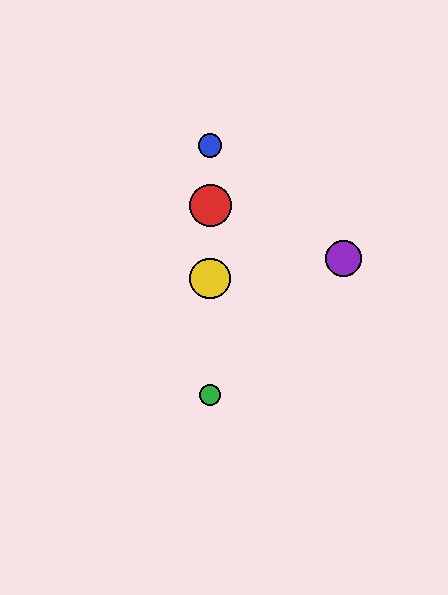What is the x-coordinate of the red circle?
The red circle is at x≈210.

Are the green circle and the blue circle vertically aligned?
Yes, both are at x≈210.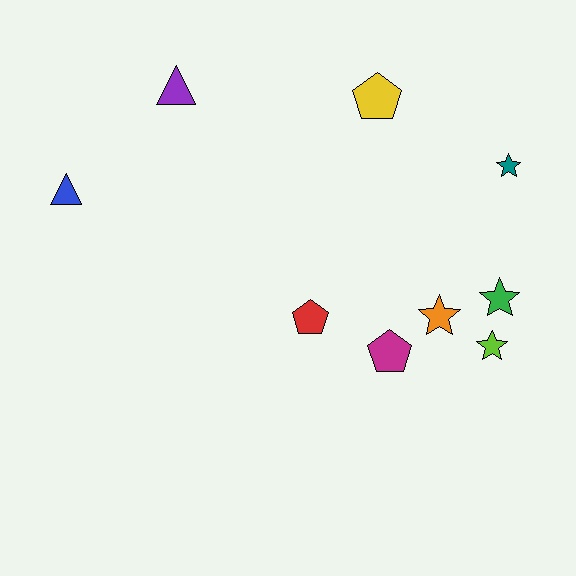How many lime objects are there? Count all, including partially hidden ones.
There is 1 lime object.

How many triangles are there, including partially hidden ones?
There are 2 triangles.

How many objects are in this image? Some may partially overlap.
There are 9 objects.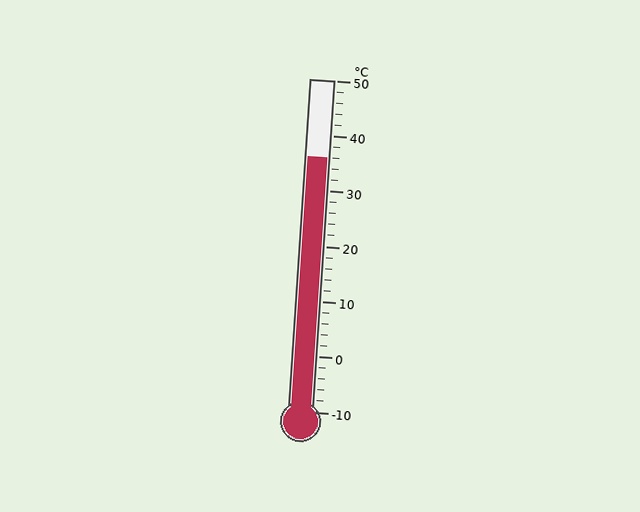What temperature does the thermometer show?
The thermometer shows approximately 36°C.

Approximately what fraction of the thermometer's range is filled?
The thermometer is filled to approximately 75% of its range.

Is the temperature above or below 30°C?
The temperature is above 30°C.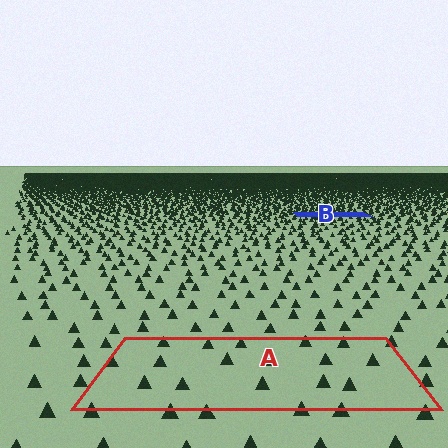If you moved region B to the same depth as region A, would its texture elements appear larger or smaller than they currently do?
They would appear larger. At a closer depth, the same texture elements are projected at a bigger on-screen size.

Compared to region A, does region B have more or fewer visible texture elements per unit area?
Region B has more texture elements per unit area — they are packed more densely because it is farther away.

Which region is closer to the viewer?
Region A is closer. The texture elements there are larger and more spread out.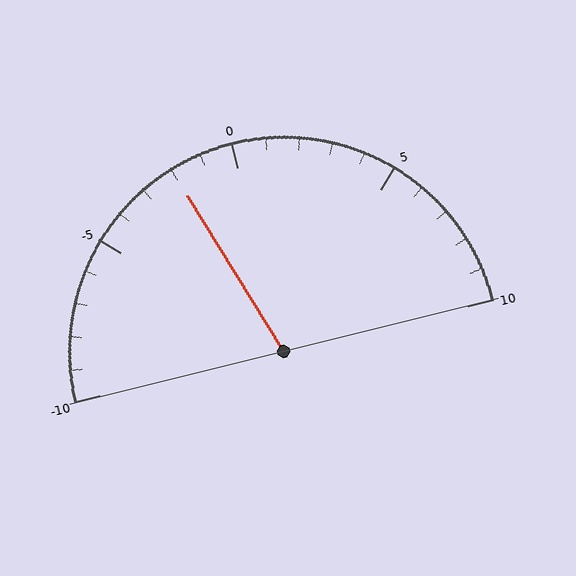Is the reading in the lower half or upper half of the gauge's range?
The reading is in the lower half of the range (-10 to 10).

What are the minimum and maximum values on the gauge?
The gauge ranges from -10 to 10.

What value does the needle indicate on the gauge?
The needle indicates approximately -2.